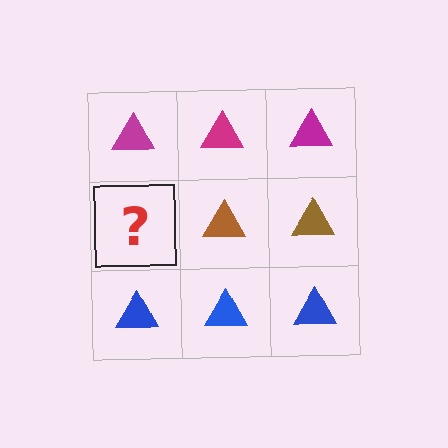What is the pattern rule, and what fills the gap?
The rule is that each row has a consistent color. The gap should be filled with a brown triangle.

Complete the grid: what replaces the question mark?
The question mark should be replaced with a brown triangle.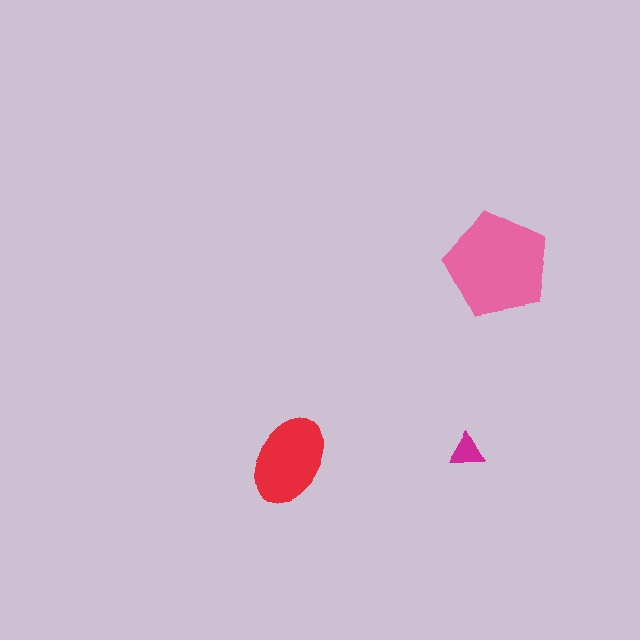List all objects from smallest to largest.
The magenta triangle, the red ellipse, the pink pentagon.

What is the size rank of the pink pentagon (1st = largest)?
1st.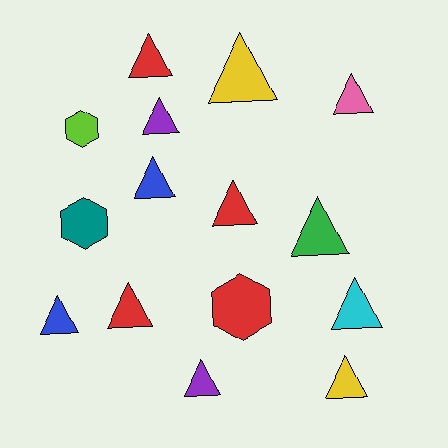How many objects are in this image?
There are 15 objects.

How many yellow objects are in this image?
There are 2 yellow objects.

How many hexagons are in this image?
There are 3 hexagons.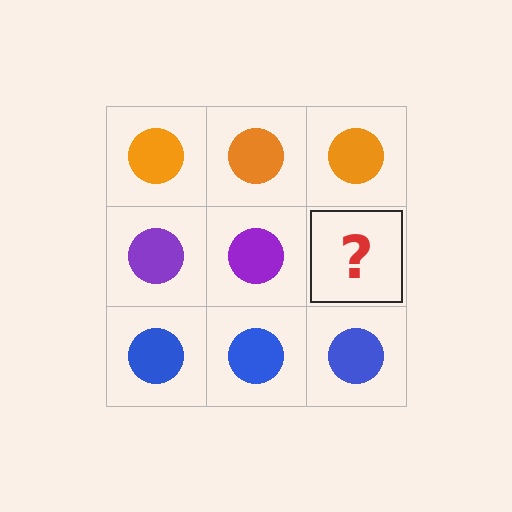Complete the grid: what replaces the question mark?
The question mark should be replaced with a purple circle.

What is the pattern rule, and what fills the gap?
The rule is that each row has a consistent color. The gap should be filled with a purple circle.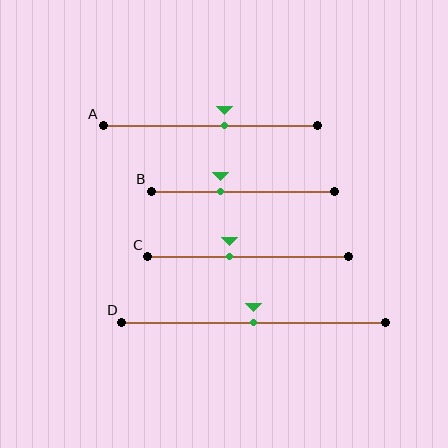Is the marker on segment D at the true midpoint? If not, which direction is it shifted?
Yes, the marker on segment D is at the true midpoint.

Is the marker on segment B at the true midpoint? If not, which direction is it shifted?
No, the marker on segment B is shifted to the left by about 12% of the segment length.